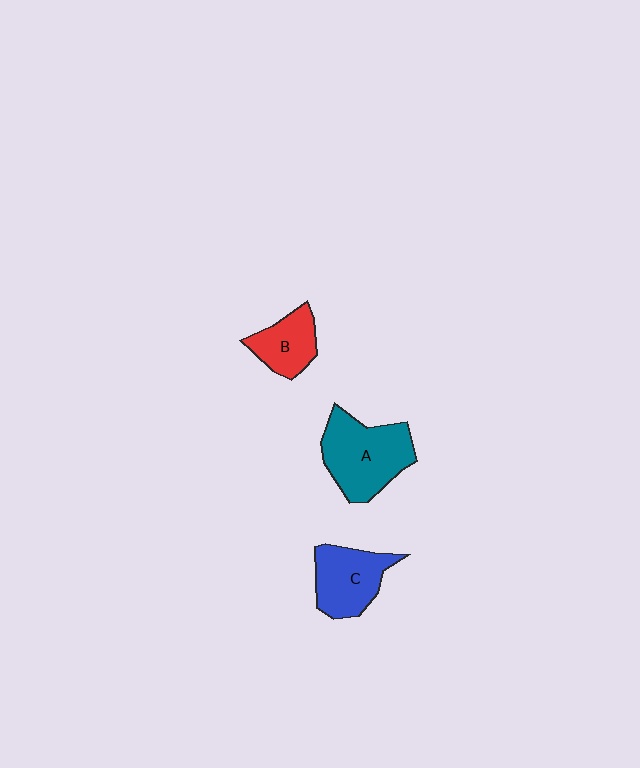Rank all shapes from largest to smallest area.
From largest to smallest: A (teal), C (blue), B (red).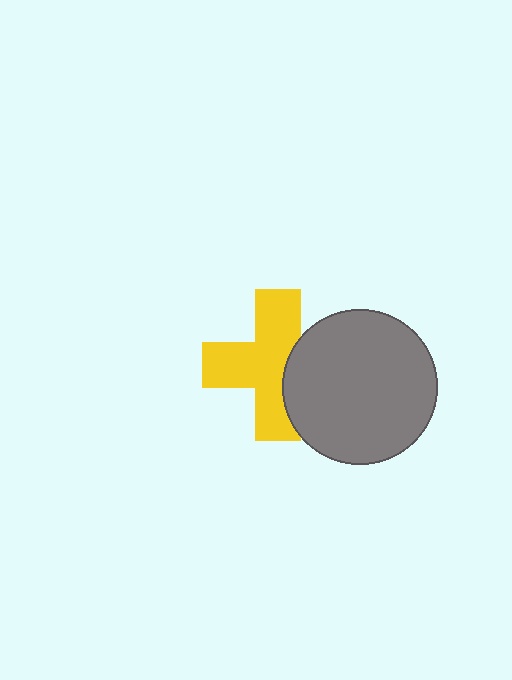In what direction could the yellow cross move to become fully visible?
The yellow cross could move left. That would shift it out from behind the gray circle entirely.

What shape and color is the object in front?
The object in front is a gray circle.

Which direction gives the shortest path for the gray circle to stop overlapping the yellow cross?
Moving right gives the shortest separation.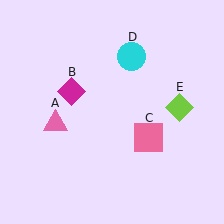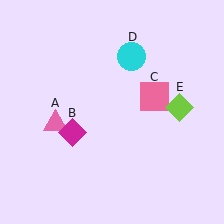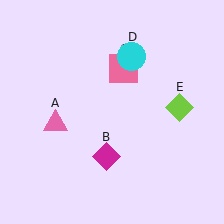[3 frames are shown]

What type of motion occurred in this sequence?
The magenta diamond (object B), pink square (object C) rotated counterclockwise around the center of the scene.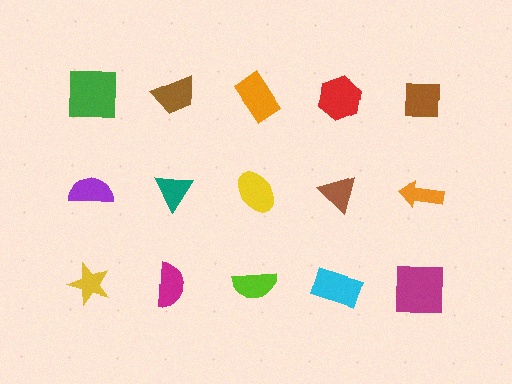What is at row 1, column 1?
A green square.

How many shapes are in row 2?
5 shapes.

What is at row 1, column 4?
A red hexagon.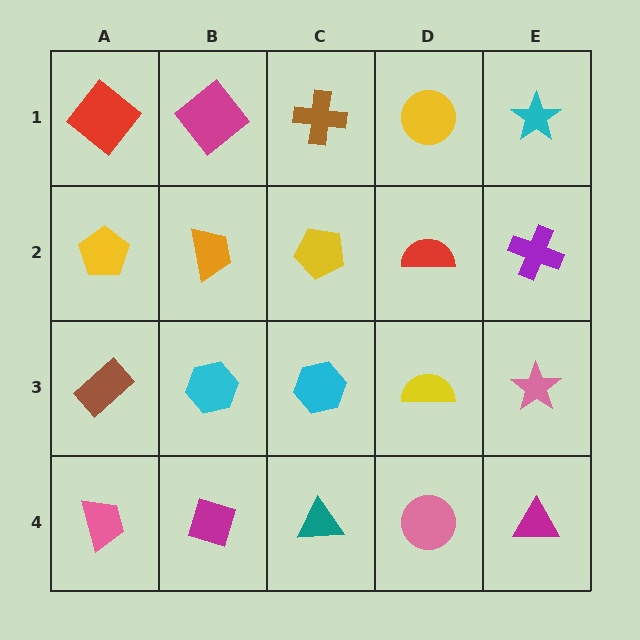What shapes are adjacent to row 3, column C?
A yellow pentagon (row 2, column C), a teal triangle (row 4, column C), a cyan hexagon (row 3, column B), a yellow semicircle (row 3, column D).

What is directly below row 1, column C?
A yellow pentagon.